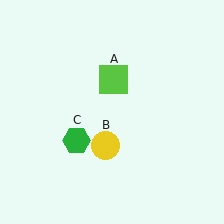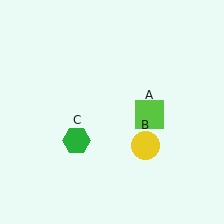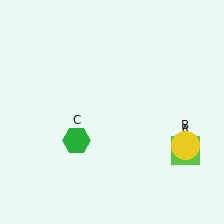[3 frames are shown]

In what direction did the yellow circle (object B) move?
The yellow circle (object B) moved right.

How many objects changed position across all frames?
2 objects changed position: lime square (object A), yellow circle (object B).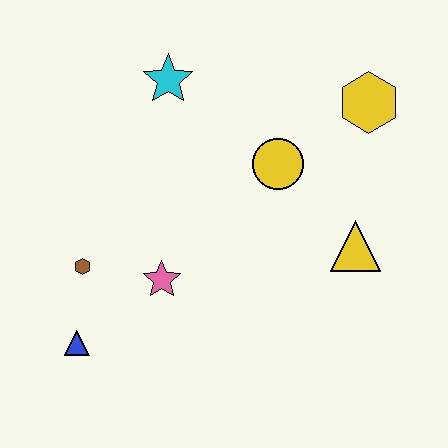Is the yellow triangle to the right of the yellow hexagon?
No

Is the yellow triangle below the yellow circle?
Yes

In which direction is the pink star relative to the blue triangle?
The pink star is to the right of the blue triangle.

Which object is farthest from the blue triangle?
The yellow hexagon is farthest from the blue triangle.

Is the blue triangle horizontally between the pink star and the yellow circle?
No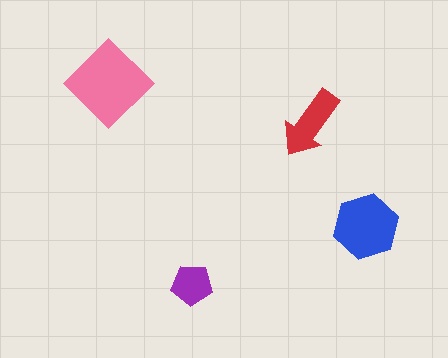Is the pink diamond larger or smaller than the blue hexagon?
Larger.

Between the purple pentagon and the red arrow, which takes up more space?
The red arrow.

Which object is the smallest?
The purple pentagon.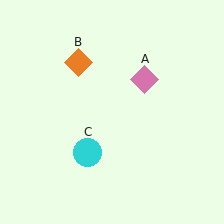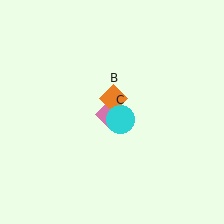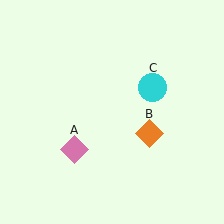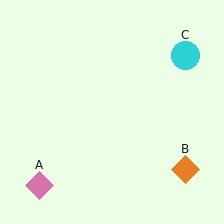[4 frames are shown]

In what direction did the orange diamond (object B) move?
The orange diamond (object B) moved down and to the right.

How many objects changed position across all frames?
3 objects changed position: pink diamond (object A), orange diamond (object B), cyan circle (object C).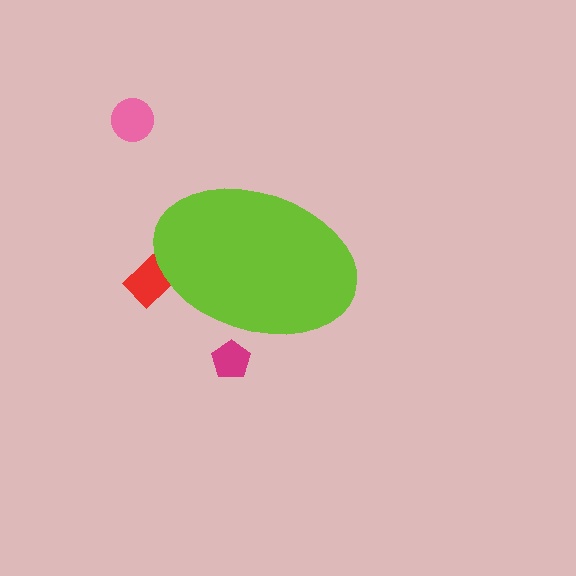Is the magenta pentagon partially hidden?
Yes, the magenta pentagon is partially hidden behind the lime ellipse.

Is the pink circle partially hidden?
No, the pink circle is fully visible.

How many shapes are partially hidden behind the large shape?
2 shapes are partially hidden.